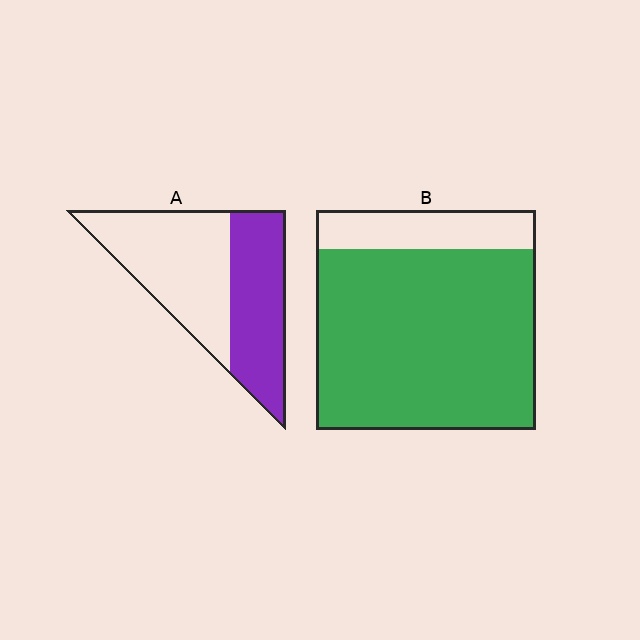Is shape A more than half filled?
No.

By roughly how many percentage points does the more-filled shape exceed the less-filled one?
By roughly 40 percentage points (B over A).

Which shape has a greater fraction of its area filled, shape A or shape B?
Shape B.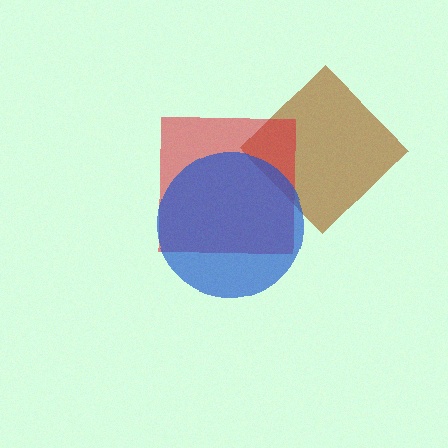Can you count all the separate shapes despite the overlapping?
Yes, there are 3 separate shapes.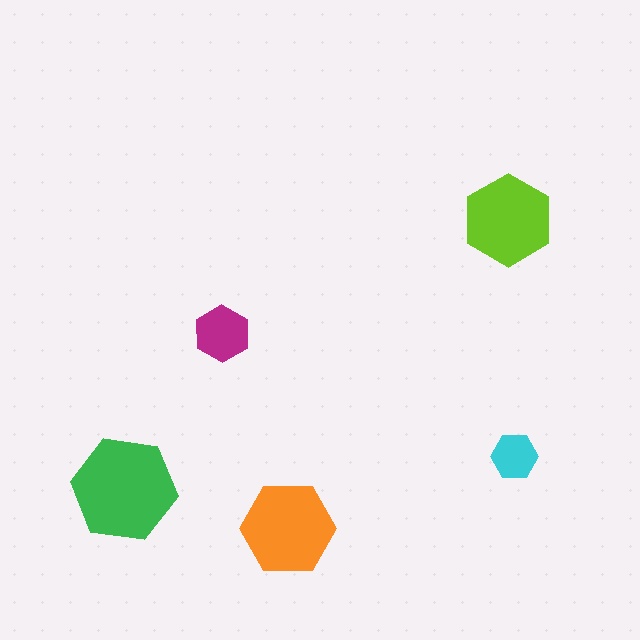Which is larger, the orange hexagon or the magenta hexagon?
The orange one.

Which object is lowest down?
The orange hexagon is bottommost.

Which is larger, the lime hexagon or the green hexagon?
The green one.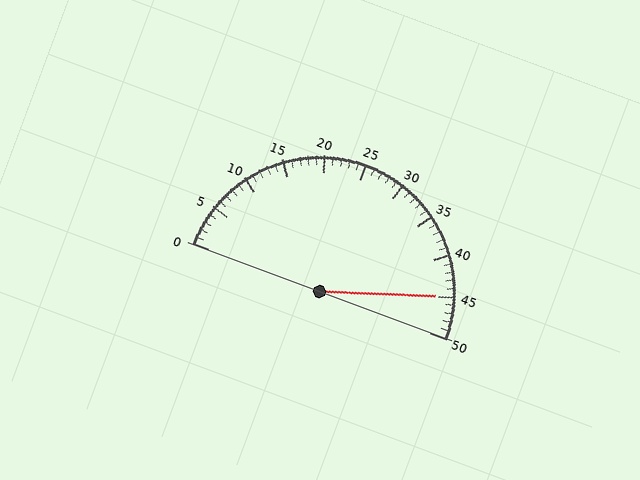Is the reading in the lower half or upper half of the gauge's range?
The reading is in the upper half of the range (0 to 50).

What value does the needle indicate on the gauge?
The needle indicates approximately 45.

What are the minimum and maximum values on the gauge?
The gauge ranges from 0 to 50.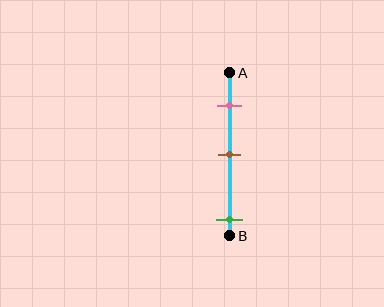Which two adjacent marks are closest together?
The pink and brown marks are the closest adjacent pair.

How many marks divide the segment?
There are 3 marks dividing the segment.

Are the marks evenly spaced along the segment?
No, the marks are not evenly spaced.